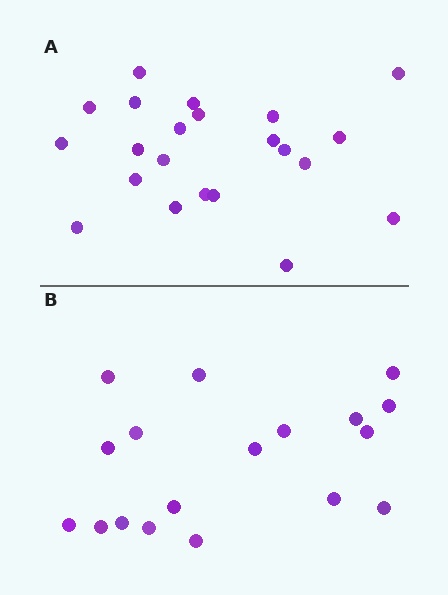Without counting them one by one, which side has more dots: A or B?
Region A (the top region) has more dots.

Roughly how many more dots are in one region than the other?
Region A has about 4 more dots than region B.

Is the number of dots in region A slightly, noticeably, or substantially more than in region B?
Region A has only slightly more — the two regions are fairly close. The ratio is roughly 1.2 to 1.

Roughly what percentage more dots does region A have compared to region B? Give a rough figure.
About 20% more.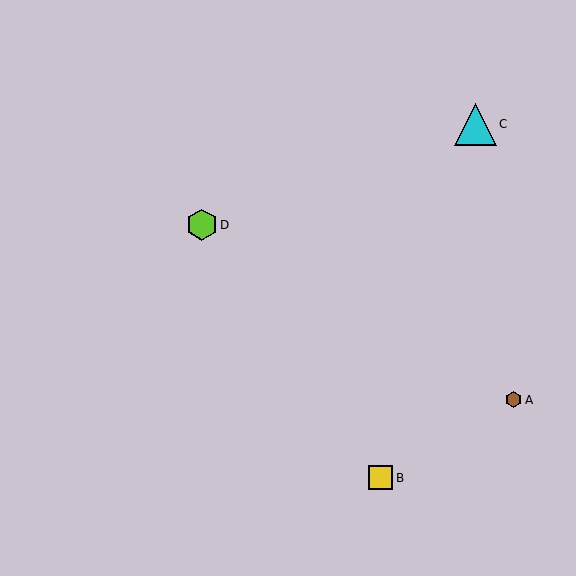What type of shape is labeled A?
Shape A is a brown hexagon.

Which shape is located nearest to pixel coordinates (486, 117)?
The cyan triangle (labeled C) at (475, 124) is nearest to that location.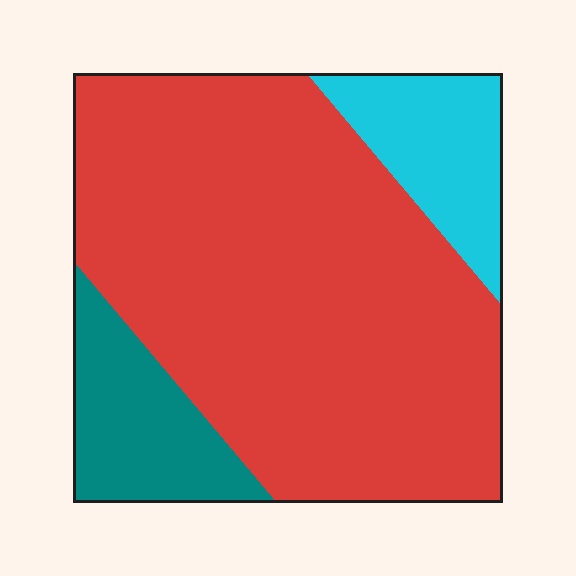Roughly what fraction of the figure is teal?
Teal covers roughly 15% of the figure.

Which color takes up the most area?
Red, at roughly 75%.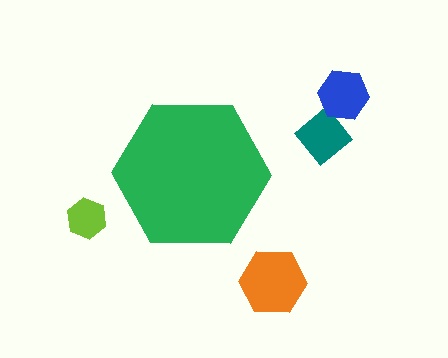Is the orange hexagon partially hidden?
No, the orange hexagon is fully visible.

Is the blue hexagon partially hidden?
No, the blue hexagon is fully visible.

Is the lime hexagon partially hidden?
No, the lime hexagon is fully visible.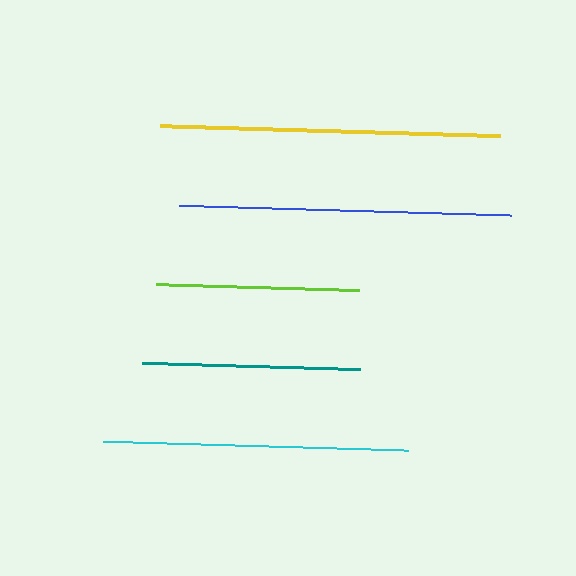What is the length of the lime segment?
The lime segment is approximately 203 pixels long.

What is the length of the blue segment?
The blue segment is approximately 332 pixels long.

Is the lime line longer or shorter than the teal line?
The teal line is longer than the lime line.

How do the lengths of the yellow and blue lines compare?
The yellow and blue lines are approximately the same length.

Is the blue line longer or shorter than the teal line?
The blue line is longer than the teal line.